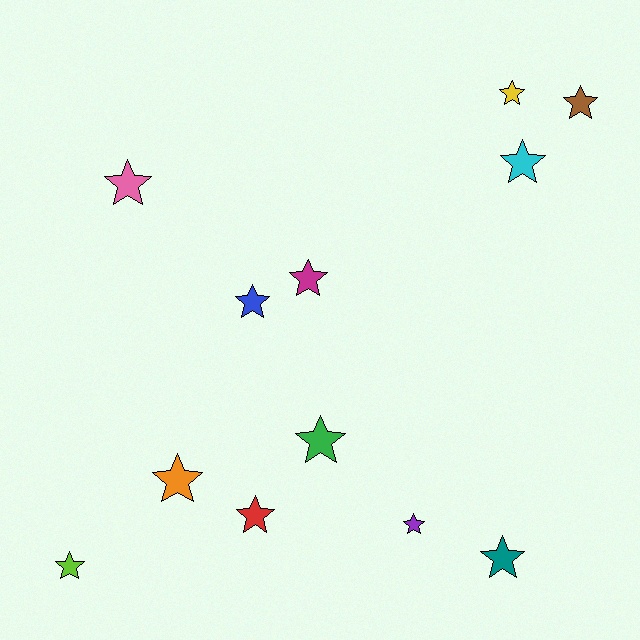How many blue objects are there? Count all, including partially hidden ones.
There is 1 blue object.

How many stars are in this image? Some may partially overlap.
There are 12 stars.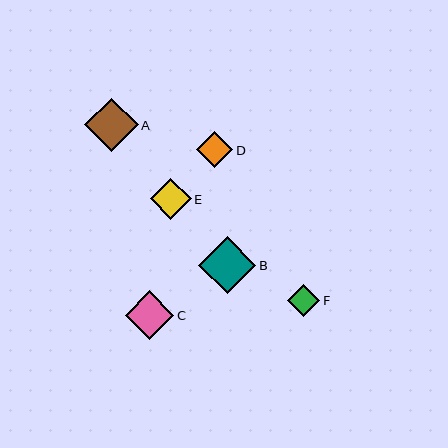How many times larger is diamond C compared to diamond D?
Diamond C is approximately 1.3 times the size of diamond D.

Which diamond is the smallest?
Diamond F is the smallest with a size of approximately 32 pixels.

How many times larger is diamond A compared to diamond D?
Diamond A is approximately 1.5 times the size of diamond D.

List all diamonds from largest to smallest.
From largest to smallest: B, A, C, E, D, F.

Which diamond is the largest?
Diamond B is the largest with a size of approximately 57 pixels.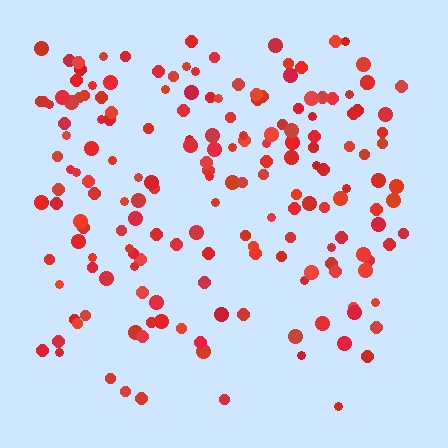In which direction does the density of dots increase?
From bottom to top, with the top side densest.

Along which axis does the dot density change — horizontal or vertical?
Vertical.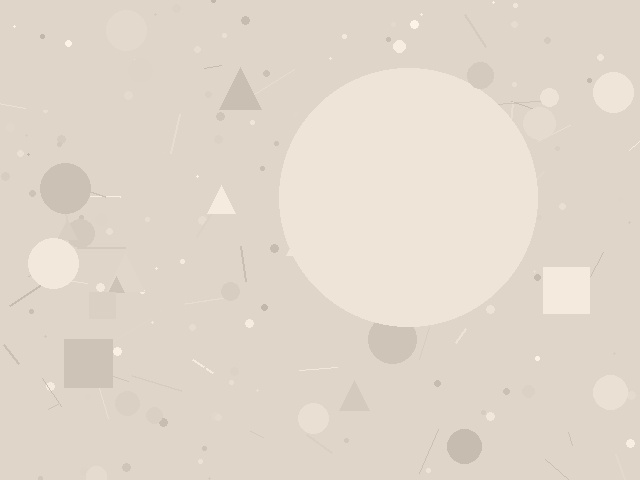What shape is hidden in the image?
A circle is hidden in the image.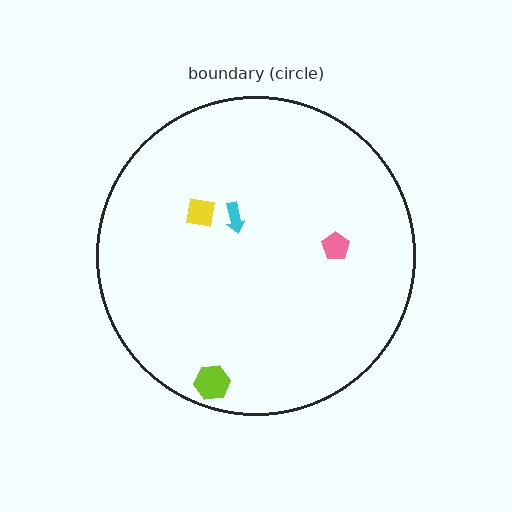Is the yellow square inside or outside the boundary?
Inside.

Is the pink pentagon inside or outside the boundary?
Inside.